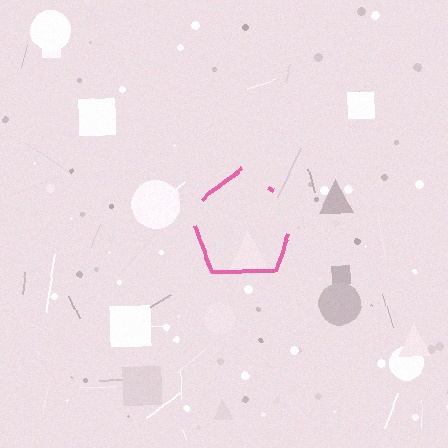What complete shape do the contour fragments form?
The contour fragments form a pentagon.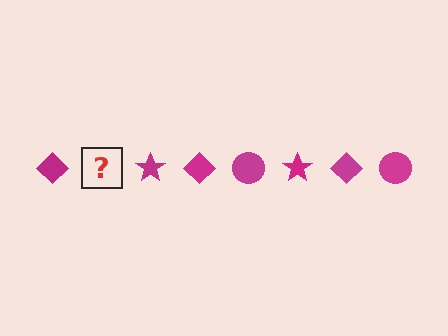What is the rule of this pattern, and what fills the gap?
The rule is that the pattern cycles through diamond, circle, star shapes in magenta. The gap should be filled with a magenta circle.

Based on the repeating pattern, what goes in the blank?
The blank should be a magenta circle.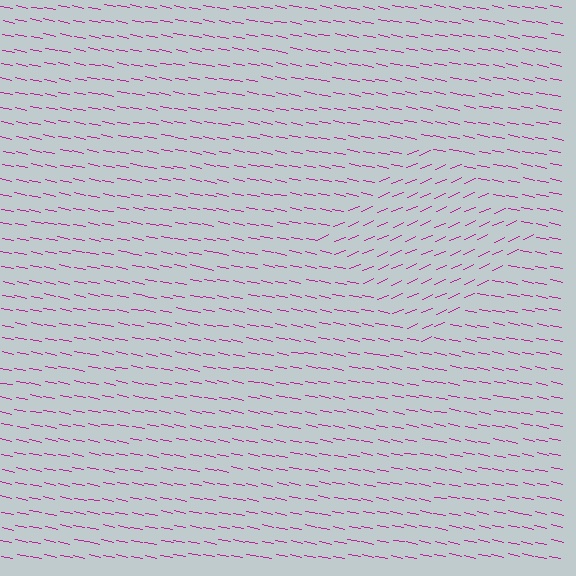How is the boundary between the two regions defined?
The boundary is defined purely by a change in line orientation (approximately 35 degrees difference). All lines are the same color and thickness.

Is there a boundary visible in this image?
Yes, there is a texture boundary formed by a change in line orientation.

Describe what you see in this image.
The image is filled with small magenta line segments. A diamond region in the image has lines oriented differently from the surrounding lines, creating a visible texture boundary.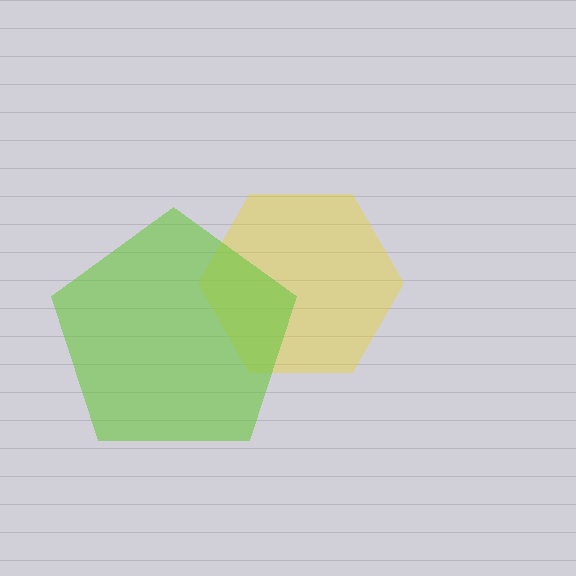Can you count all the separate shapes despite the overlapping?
Yes, there are 2 separate shapes.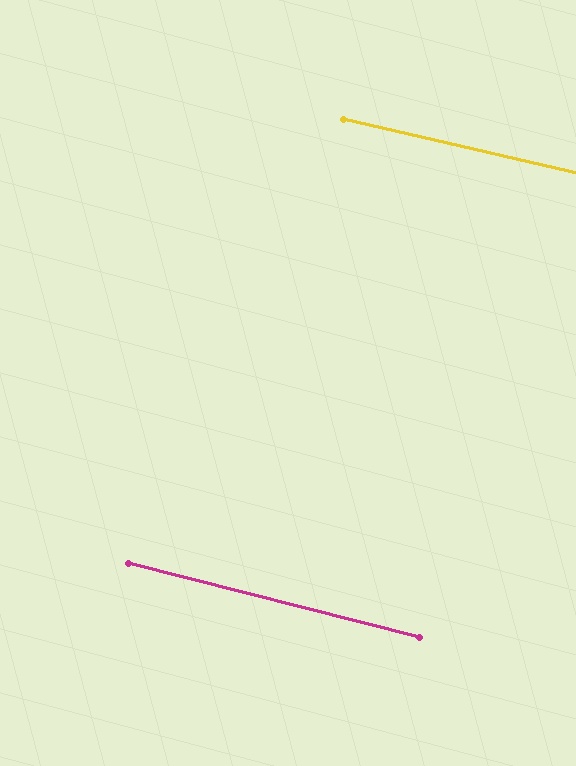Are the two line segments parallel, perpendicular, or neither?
Parallel — their directions differ by only 1.3°.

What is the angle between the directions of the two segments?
Approximately 1 degree.